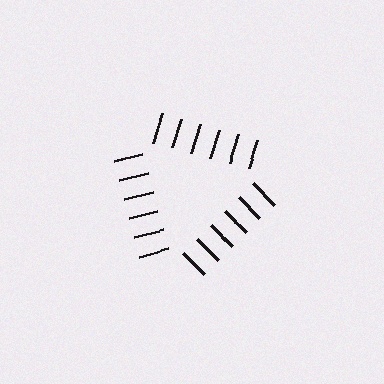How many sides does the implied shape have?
3 sides — the line-ends trace a triangle.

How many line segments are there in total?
18 — 6 along each of the 3 edges.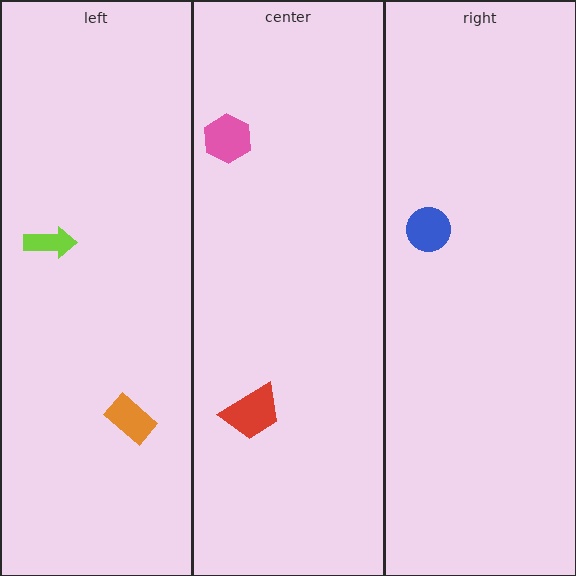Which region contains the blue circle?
The right region.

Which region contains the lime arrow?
The left region.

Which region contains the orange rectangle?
The left region.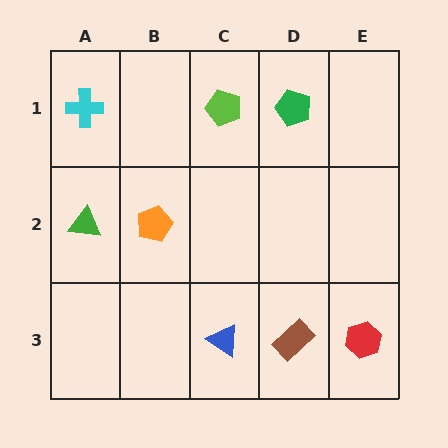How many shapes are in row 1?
3 shapes.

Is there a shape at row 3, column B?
No, that cell is empty.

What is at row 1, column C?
A lime pentagon.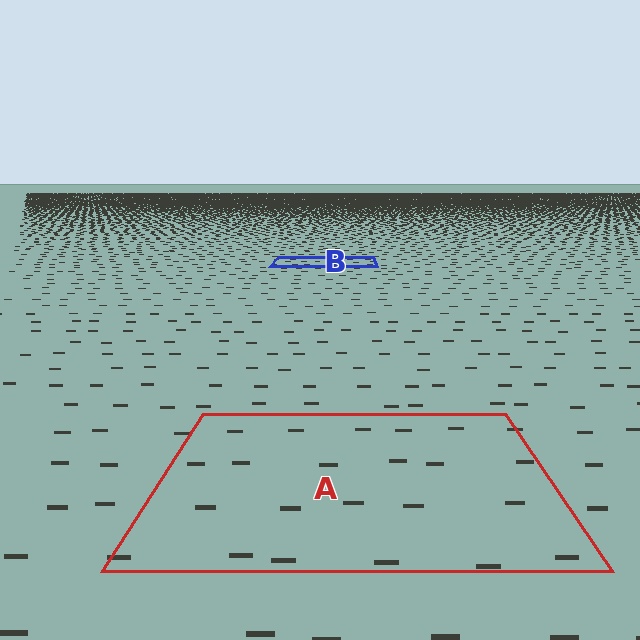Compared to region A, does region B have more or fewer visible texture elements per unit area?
Region B has more texture elements per unit area — they are packed more densely because it is farther away.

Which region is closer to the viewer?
Region A is closer. The texture elements there are larger and more spread out.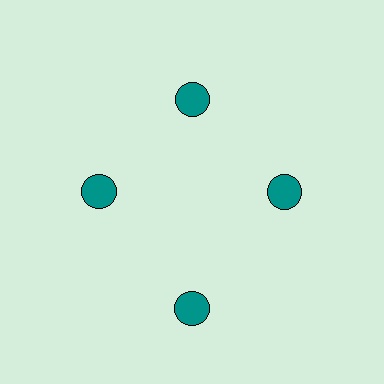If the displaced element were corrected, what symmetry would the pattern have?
It would have 4-fold rotational symmetry — the pattern would map onto itself every 90 degrees.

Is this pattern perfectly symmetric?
No. The 4 teal circles are arranged in a ring, but one element near the 6 o'clock position is pushed outward from the center, breaking the 4-fold rotational symmetry.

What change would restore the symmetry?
The symmetry would be restored by moving it inward, back onto the ring so that all 4 circles sit at equal angles and equal distance from the center.